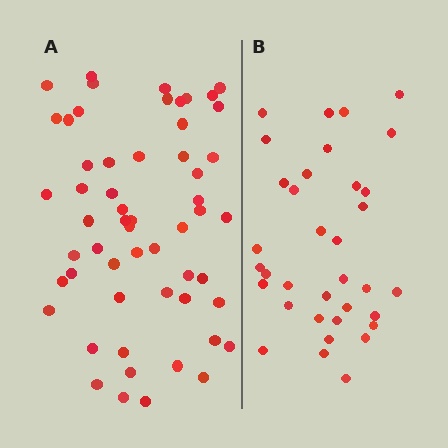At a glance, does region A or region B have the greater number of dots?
Region A (the left region) has more dots.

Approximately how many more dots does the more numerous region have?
Region A has approximately 20 more dots than region B.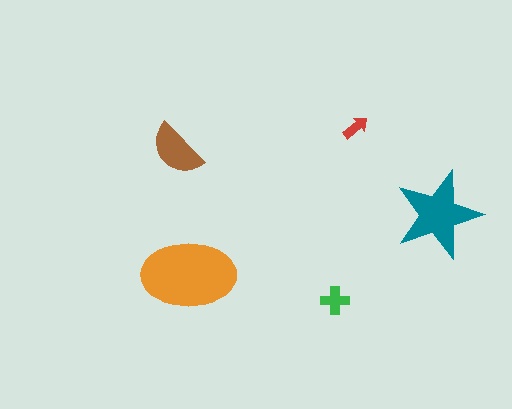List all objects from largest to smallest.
The orange ellipse, the teal star, the brown semicircle, the green cross, the red arrow.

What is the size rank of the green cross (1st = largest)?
4th.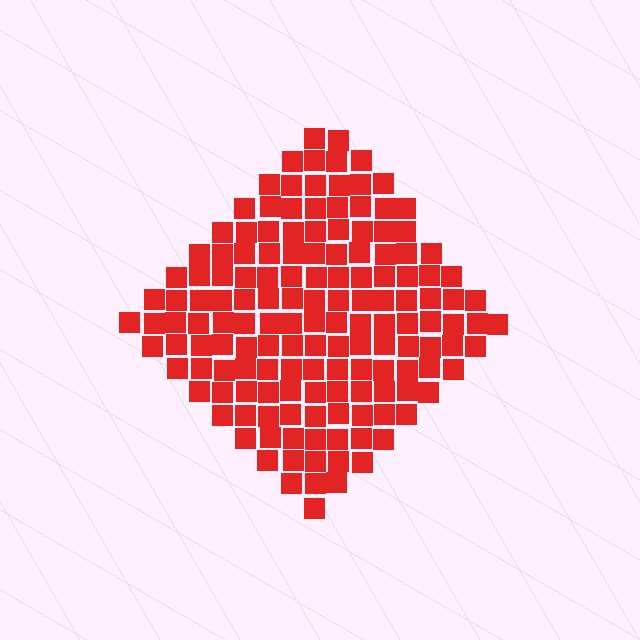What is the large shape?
The large shape is a diamond.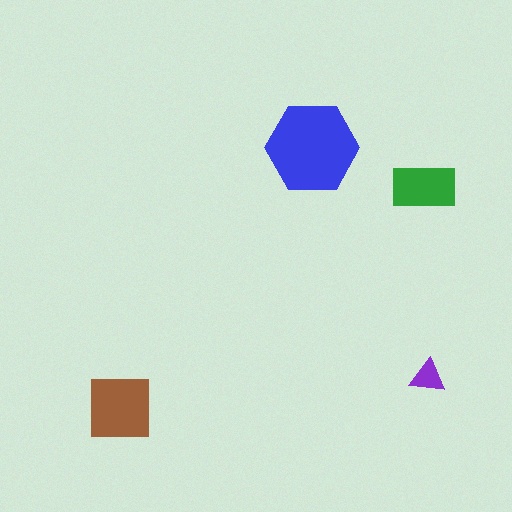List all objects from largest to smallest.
The blue hexagon, the brown square, the green rectangle, the purple triangle.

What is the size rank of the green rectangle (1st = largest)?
3rd.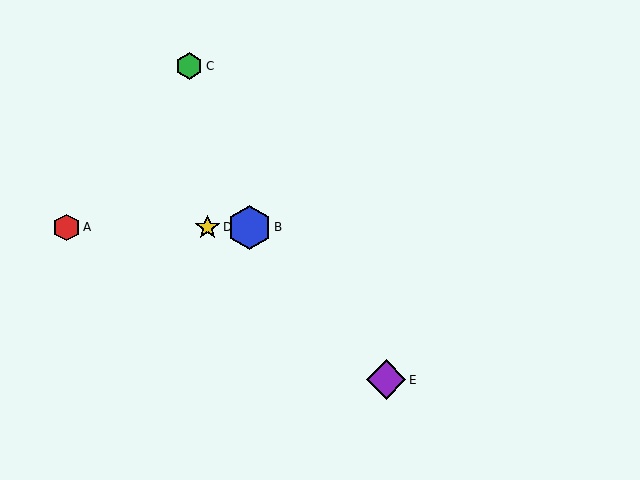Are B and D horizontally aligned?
Yes, both are at y≈227.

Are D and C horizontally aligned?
No, D is at y≈227 and C is at y≈66.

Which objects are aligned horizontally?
Objects A, B, D are aligned horizontally.